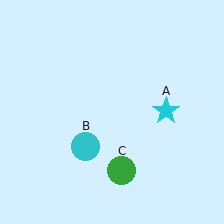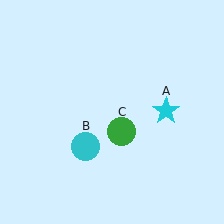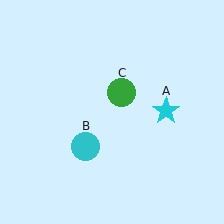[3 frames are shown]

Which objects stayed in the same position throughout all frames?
Cyan star (object A) and cyan circle (object B) remained stationary.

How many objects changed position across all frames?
1 object changed position: green circle (object C).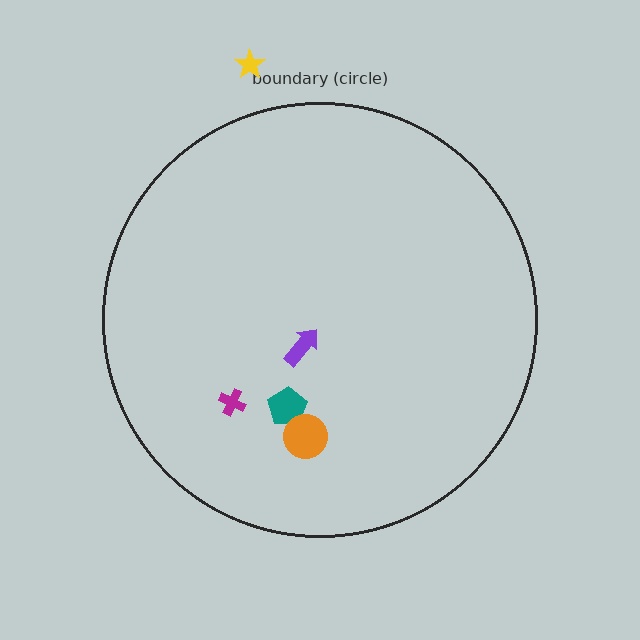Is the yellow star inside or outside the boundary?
Outside.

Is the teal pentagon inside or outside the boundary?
Inside.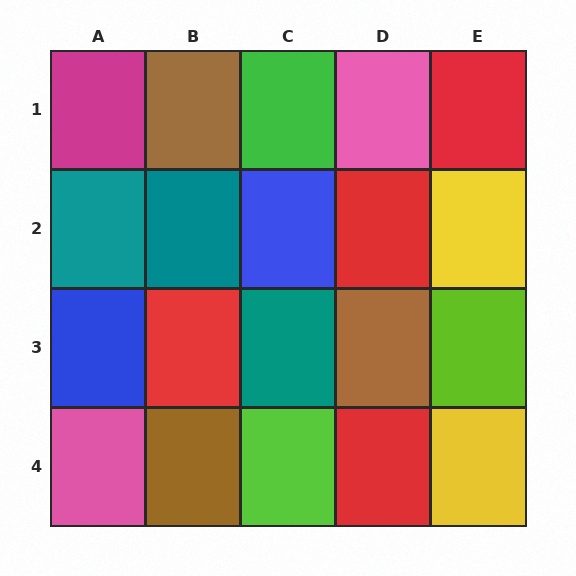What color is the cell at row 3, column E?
Lime.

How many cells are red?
4 cells are red.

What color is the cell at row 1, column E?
Red.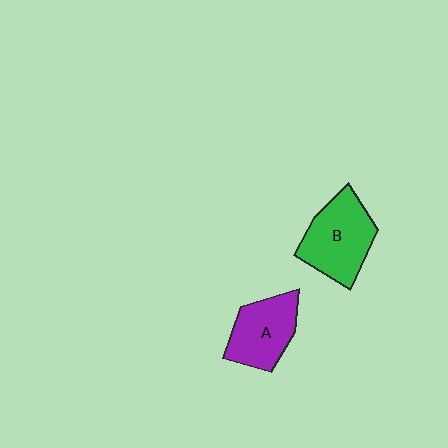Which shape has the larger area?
Shape B (green).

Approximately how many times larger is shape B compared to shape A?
Approximately 1.2 times.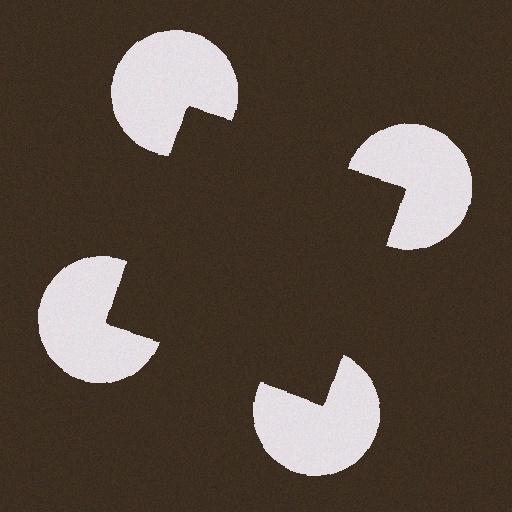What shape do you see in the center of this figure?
An illusory square — its edges are inferred from the aligned wedge cuts in the pac-man discs, not physically drawn.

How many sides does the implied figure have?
4 sides.